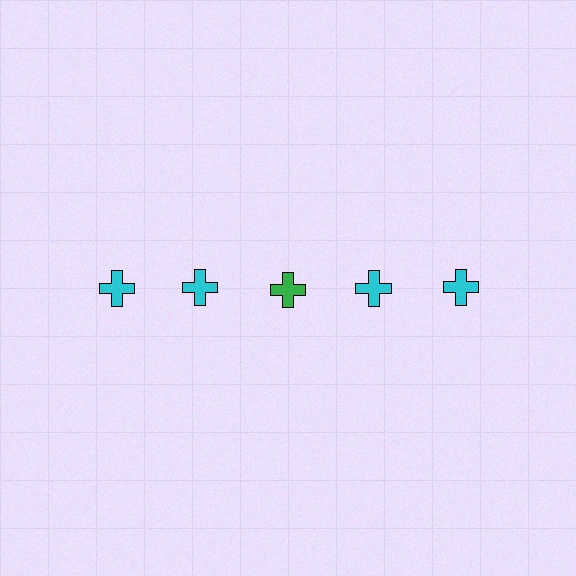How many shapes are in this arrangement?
There are 5 shapes arranged in a grid pattern.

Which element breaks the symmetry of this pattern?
The green cross in the top row, center column breaks the symmetry. All other shapes are cyan crosses.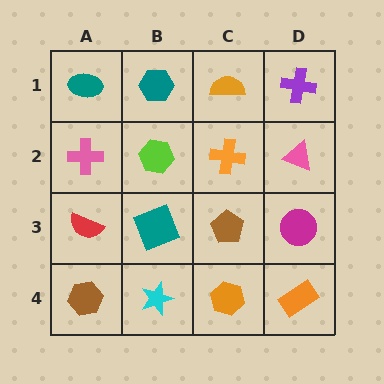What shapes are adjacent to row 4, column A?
A red semicircle (row 3, column A), a cyan star (row 4, column B).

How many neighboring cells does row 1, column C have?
3.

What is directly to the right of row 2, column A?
A lime hexagon.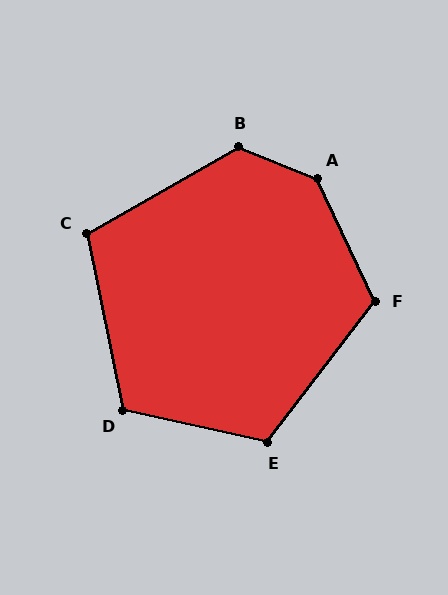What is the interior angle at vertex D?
Approximately 114 degrees (obtuse).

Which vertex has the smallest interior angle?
C, at approximately 108 degrees.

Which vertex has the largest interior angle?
A, at approximately 137 degrees.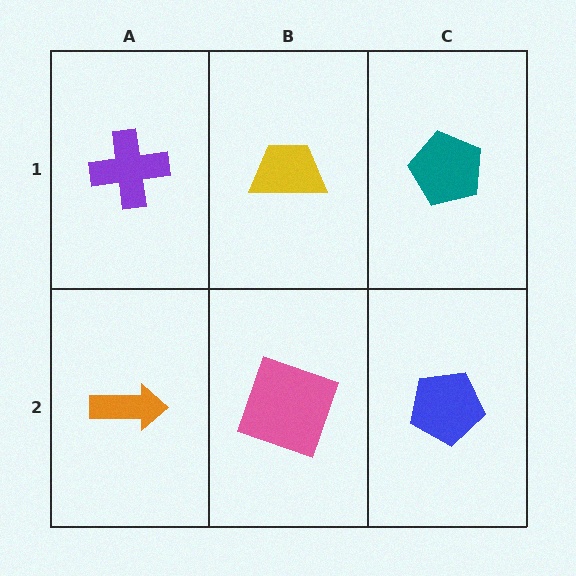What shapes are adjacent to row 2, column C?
A teal pentagon (row 1, column C), a pink square (row 2, column B).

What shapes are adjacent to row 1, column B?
A pink square (row 2, column B), a purple cross (row 1, column A), a teal pentagon (row 1, column C).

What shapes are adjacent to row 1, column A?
An orange arrow (row 2, column A), a yellow trapezoid (row 1, column B).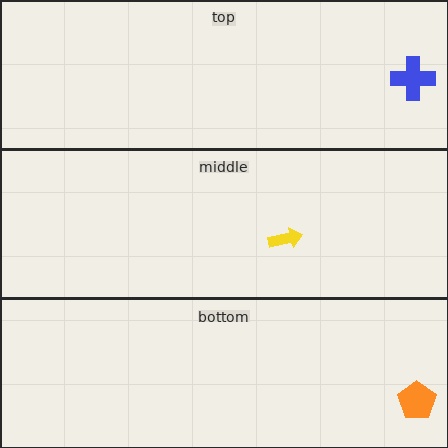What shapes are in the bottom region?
The orange pentagon.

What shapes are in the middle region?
The yellow arrow.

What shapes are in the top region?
The blue cross.